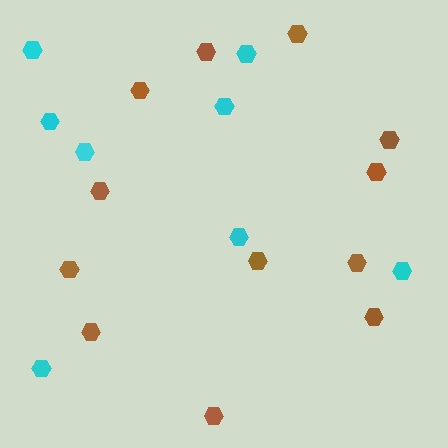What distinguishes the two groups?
There are 2 groups: one group of brown hexagons (12) and one group of cyan hexagons (8).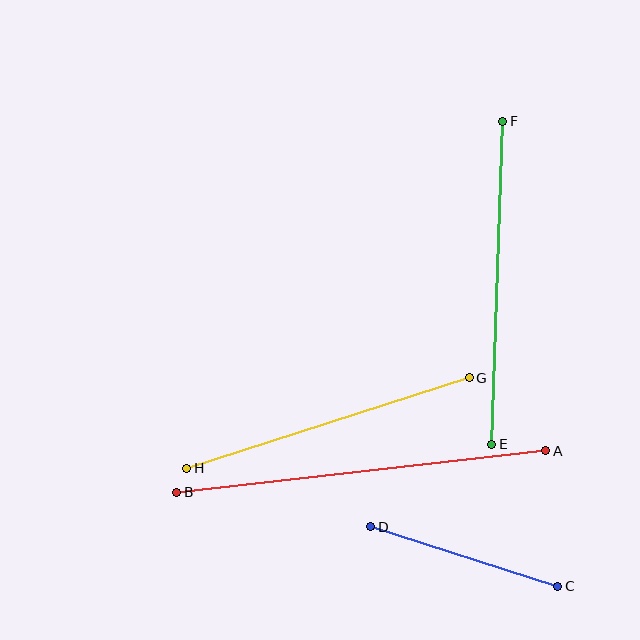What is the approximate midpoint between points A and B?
The midpoint is at approximately (361, 471) pixels.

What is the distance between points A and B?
The distance is approximately 371 pixels.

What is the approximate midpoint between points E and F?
The midpoint is at approximately (497, 283) pixels.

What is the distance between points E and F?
The distance is approximately 323 pixels.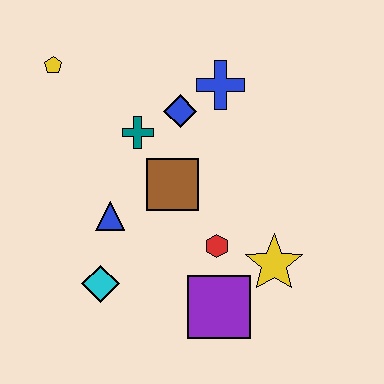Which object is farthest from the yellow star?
The yellow pentagon is farthest from the yellow star.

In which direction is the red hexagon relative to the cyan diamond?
The red hexagon is to the right of the cyan diamond.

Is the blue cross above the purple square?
Yes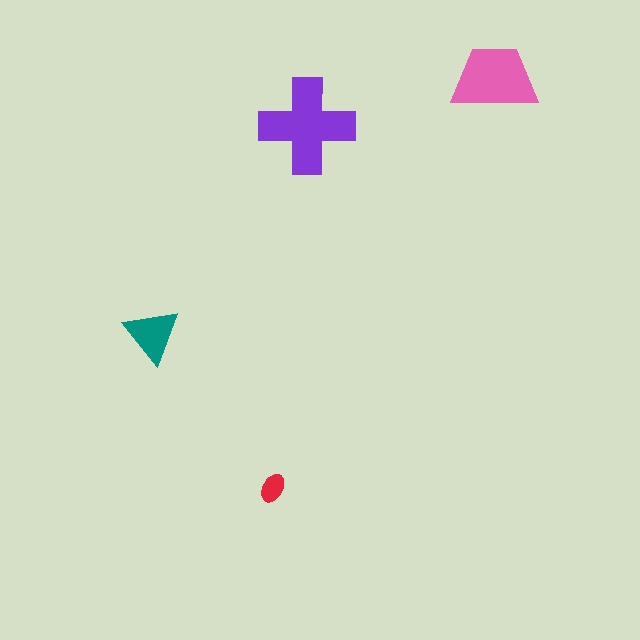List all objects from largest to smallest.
The purple cross, the pink trapezoid, the teal triangle, the red ellipse.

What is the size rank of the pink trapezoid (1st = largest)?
2nd.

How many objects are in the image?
There are 4 objects in the image.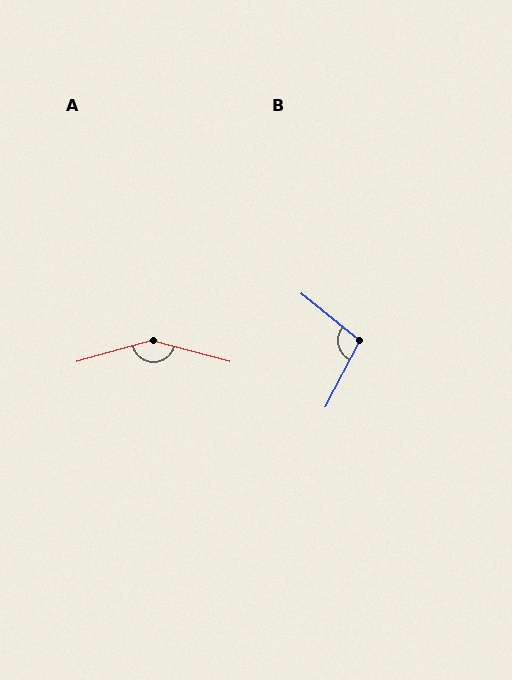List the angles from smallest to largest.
B (102°), A (149°).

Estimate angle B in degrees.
Approximately 102 degrees.